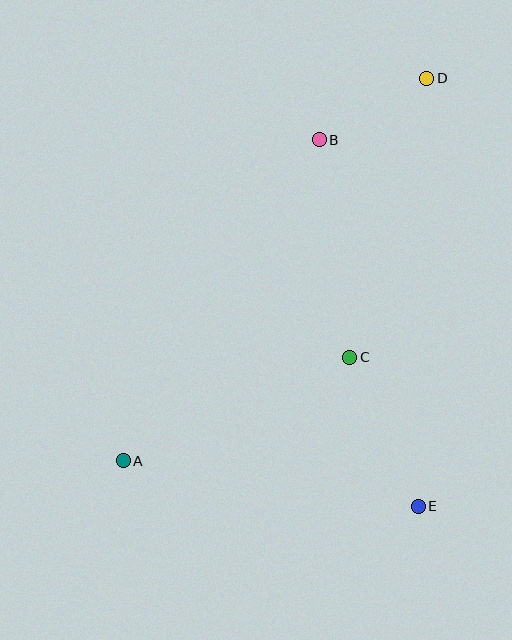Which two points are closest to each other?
Points B and D are closest to each other.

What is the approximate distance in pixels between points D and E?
The distance between D and E is approximately 428 pixels.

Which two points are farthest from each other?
Points A and D are farthest from each other.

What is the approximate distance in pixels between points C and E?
The distance between C and E is approximately 164 pixels.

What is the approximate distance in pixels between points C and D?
The distance between C and D is approximately 289 pixels.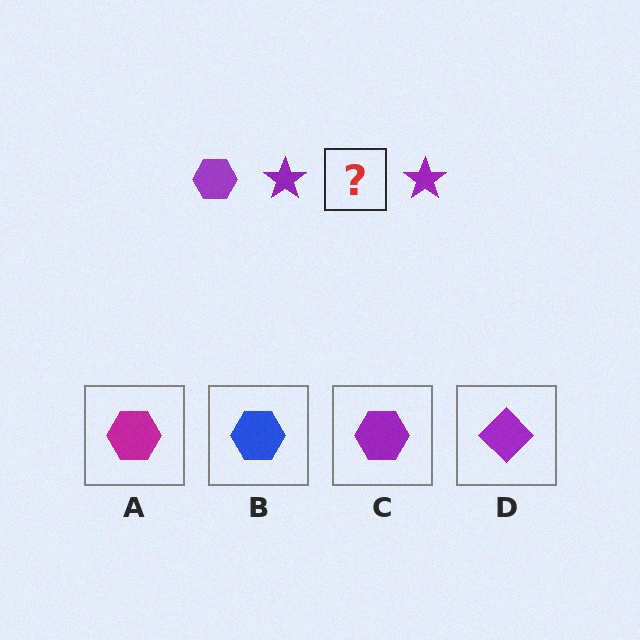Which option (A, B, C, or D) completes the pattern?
C.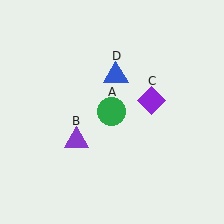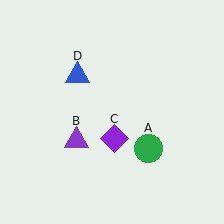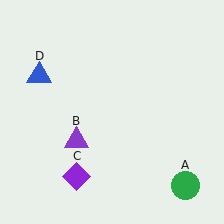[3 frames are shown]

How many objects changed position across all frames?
3 objects changed position: green circle (object A), purple diamond (object C), blue triangle (object D).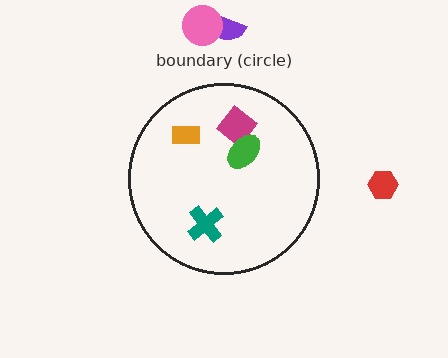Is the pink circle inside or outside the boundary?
Outside.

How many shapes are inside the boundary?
4 inside, 3 outside.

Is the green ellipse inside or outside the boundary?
Inside.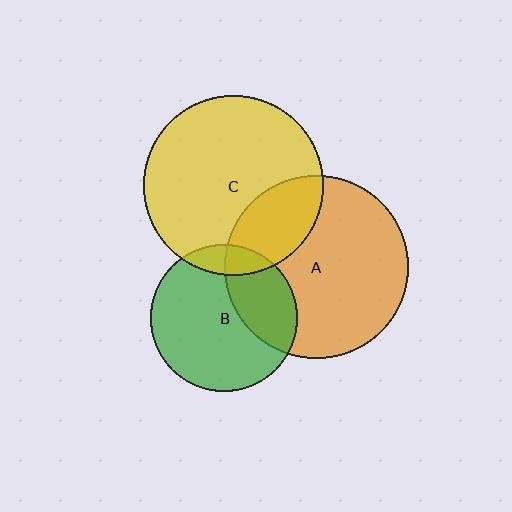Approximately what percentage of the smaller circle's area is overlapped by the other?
Approximately 25%.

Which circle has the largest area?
Circle A (orange).